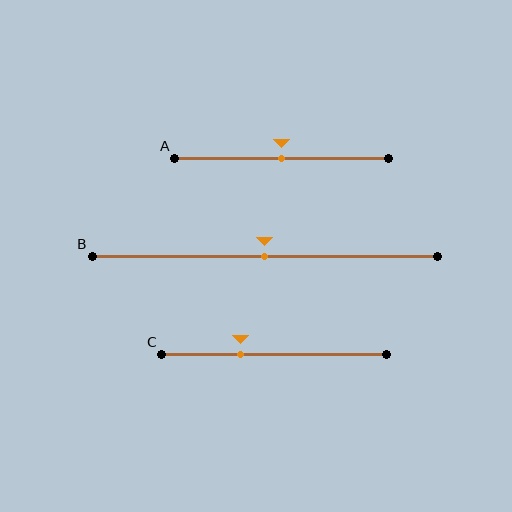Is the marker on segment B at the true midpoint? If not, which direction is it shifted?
Yes, the marker on segment B is at the true midpoint.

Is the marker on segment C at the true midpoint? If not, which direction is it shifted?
No, the marker on segment C is shifted to the left by about 15% of the segment length.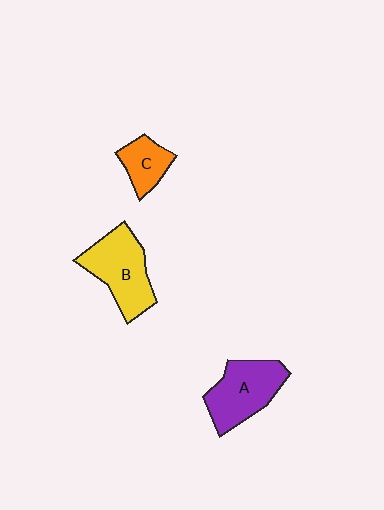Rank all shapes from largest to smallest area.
From largest to smallest: B (yellow), A (purple), C (orange).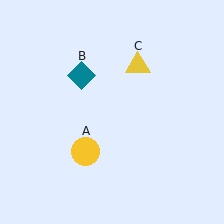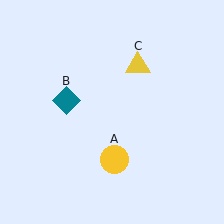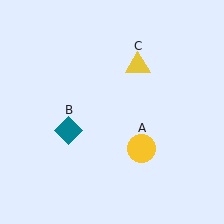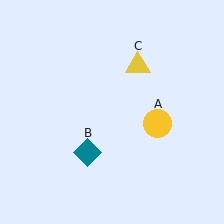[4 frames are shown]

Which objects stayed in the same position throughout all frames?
Yellow triangle (object C) remained stationary.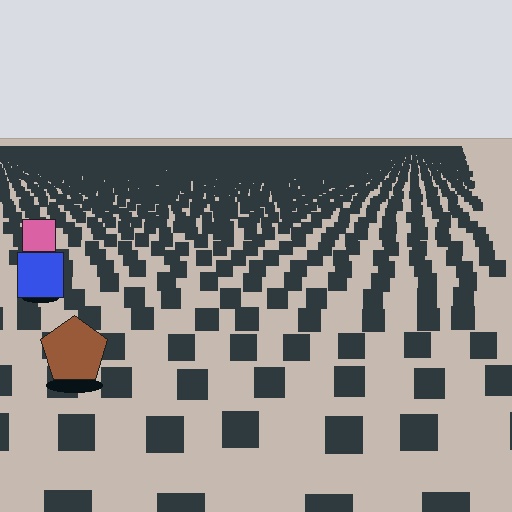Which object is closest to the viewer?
The brown pentagon is closest. The texture marks near it are larger and more spread out.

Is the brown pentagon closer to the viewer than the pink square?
Yes. The brown pentagon is closer — you can tell from the texture gradient: the ground texture is coarser near it.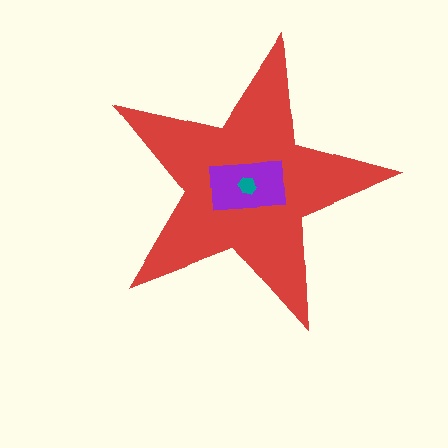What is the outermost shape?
The red star.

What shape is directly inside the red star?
The purple rectangle.